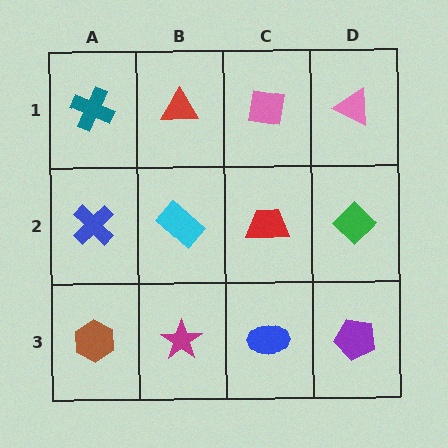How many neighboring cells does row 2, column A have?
3.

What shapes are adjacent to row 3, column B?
A cyan rectangle (row 2, column B), a brown hexagon (row 3, column A), a blue ellipse (row 3, column C).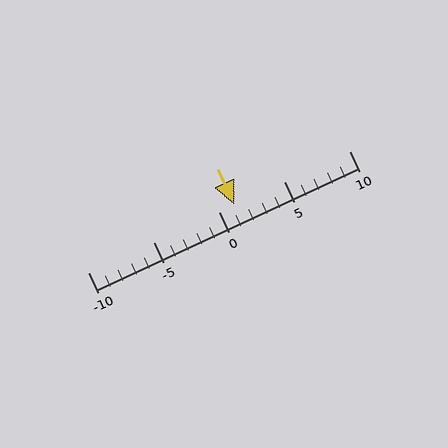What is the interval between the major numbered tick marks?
The major tick marks are spaced 5 units apart.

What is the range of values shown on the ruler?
The ruler shows values from -10 to 10.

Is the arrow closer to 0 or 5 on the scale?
The arrow is closer to 0.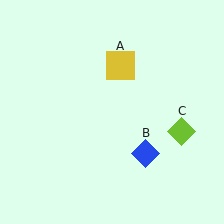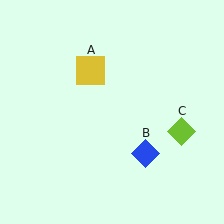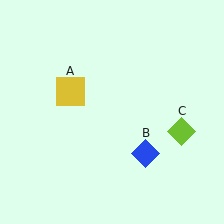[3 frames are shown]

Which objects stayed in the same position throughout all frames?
Blue diamond (object B) and lime diamond (object C) remained stationary.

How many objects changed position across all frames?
1 object changed position: yellow square (object A).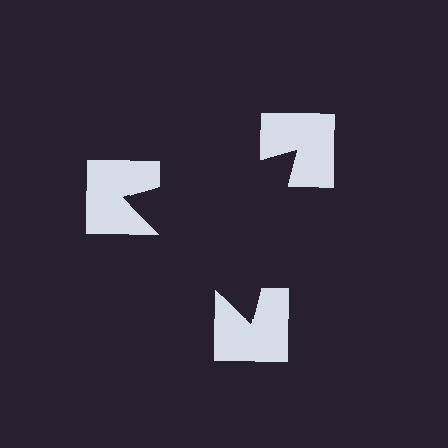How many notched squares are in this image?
There are 3 — one at each vertex of the illusory triangle.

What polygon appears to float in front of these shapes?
An illusory triangle — its edges are inferred from the aligned wedge cuts in the notched squares, not physically drawn.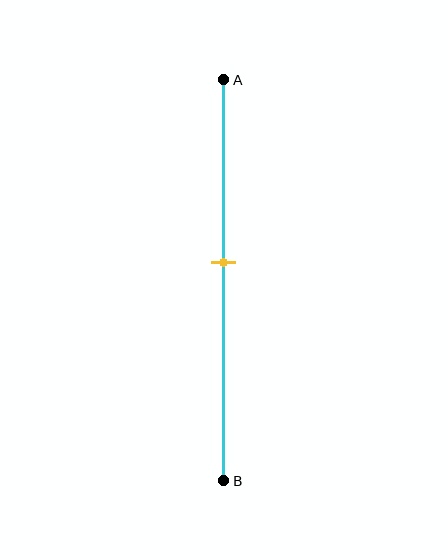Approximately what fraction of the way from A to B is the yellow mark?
The yellow mark is approximately 45% of the way from A to B.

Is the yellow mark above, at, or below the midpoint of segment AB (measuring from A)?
The yellow mark is above the midpoint of segment AB.